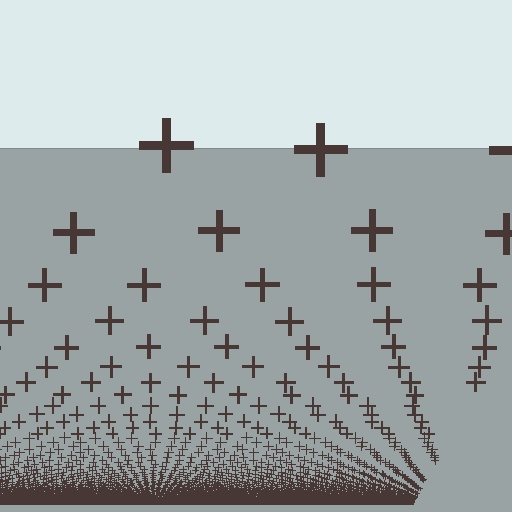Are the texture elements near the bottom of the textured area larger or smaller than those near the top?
Smaller. The gradient is inverted — elements near the bottom are smaller and denser.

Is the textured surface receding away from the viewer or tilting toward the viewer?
The surface appears to tilt toward the viewer. Texture elements get larger and sparser toward the top.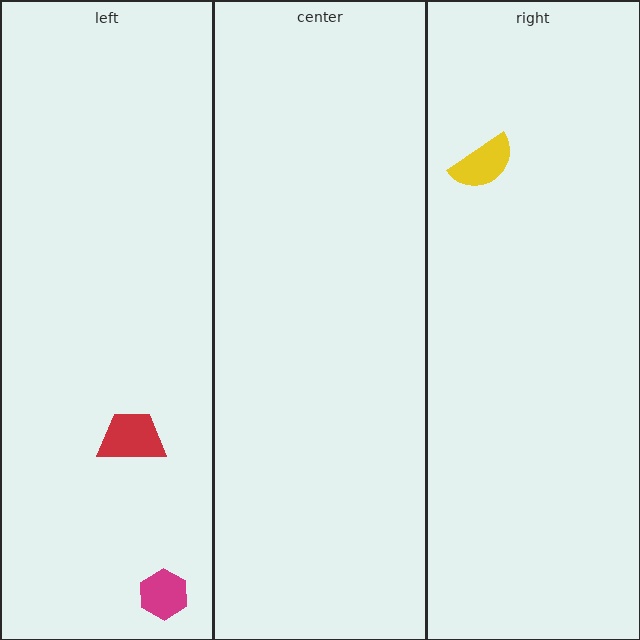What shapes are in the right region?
The yellow semicircle.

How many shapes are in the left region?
2.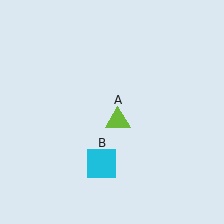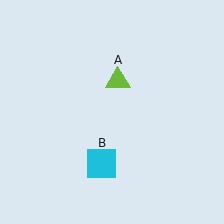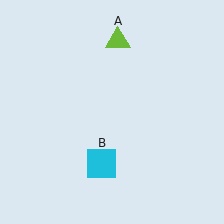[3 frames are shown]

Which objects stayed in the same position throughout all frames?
Cyan square (object B) remained stationary.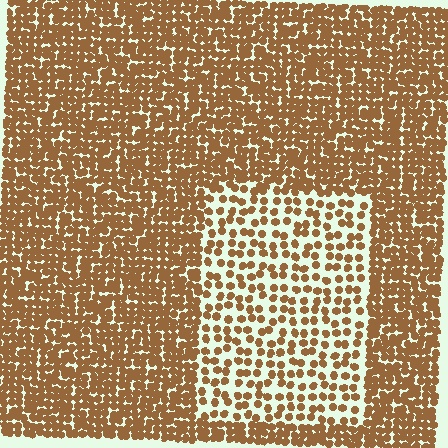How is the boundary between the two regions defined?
The boundary is defined by a change in element density (approximately 2.2x ratio). All elements are the same color, size, and shape.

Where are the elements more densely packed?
The elements are more densely packed outside the rectangle boundary.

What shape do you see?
I see a rectangle.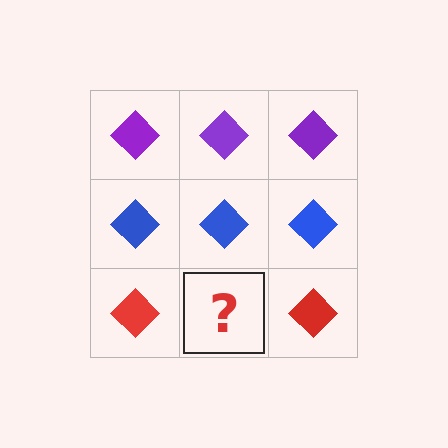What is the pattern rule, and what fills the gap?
The rule is that each row has a consistent color. The gap should be filled with a red diamond.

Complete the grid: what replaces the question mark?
The question mark should be replaced with a red diamond.